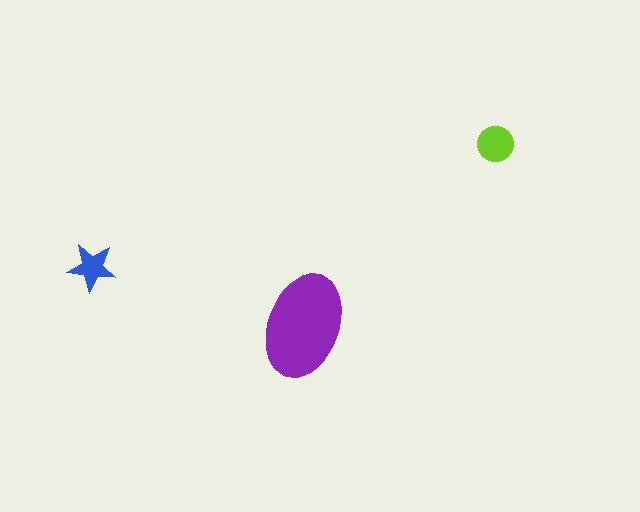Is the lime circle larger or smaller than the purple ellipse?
Smaller.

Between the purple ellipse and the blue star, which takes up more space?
The purple ellipse.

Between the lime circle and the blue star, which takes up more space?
The lime circle.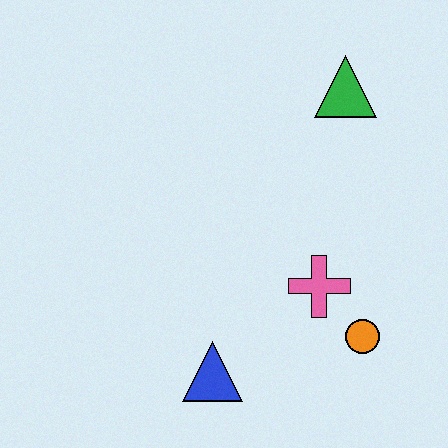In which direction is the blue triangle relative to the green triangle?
The blue triangle is below the green triangle.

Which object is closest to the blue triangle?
The pink cross is closest to the blue triangle.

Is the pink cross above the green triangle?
No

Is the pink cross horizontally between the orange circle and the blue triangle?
Yes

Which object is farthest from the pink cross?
The green triangle is farthest from the pink cross.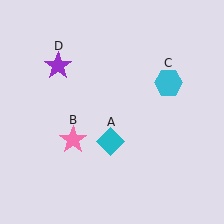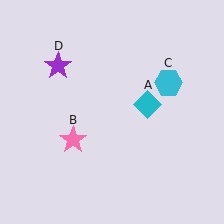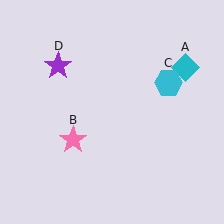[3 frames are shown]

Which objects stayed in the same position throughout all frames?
Pink star (object B) and cyan hexagon (object C) and purple star (object D) remained stationary.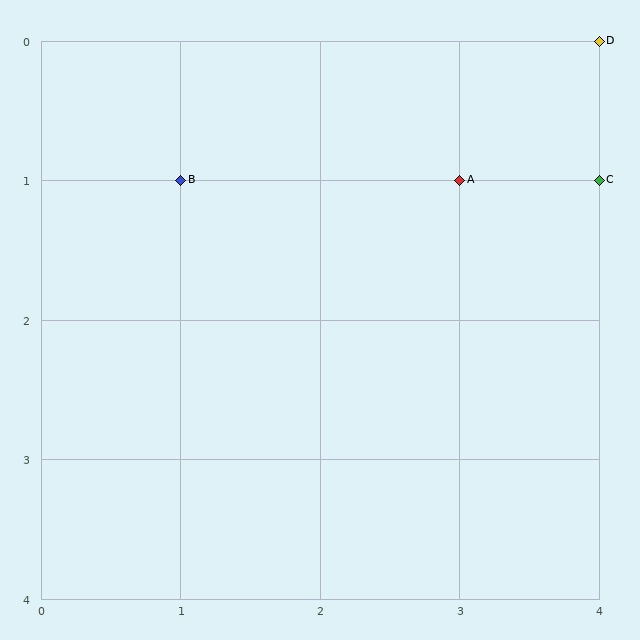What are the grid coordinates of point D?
Point D is at grid coordinates (4, 0).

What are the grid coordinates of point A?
Point A is at grid coordinates (3, 1).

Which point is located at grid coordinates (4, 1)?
Point C is at (4, 1).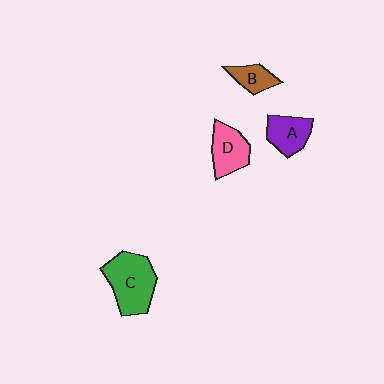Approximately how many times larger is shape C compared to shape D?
Approximately 1.5 times.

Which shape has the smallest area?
Shape B (brown).